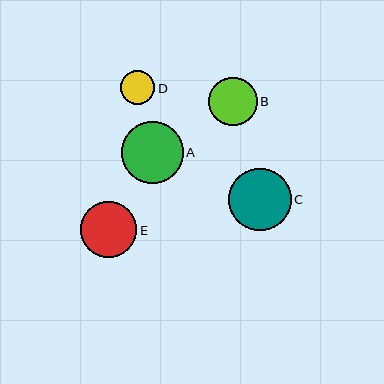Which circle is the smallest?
Circle D is the smallest with a size of approximately 35 pixels.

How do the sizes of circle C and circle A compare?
Circle C and circle A are approximately the same size.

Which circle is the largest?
Circle C is the largest with a size of approximately 62 pixels.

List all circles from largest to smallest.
From largest to smallest: C, A, E, B, D.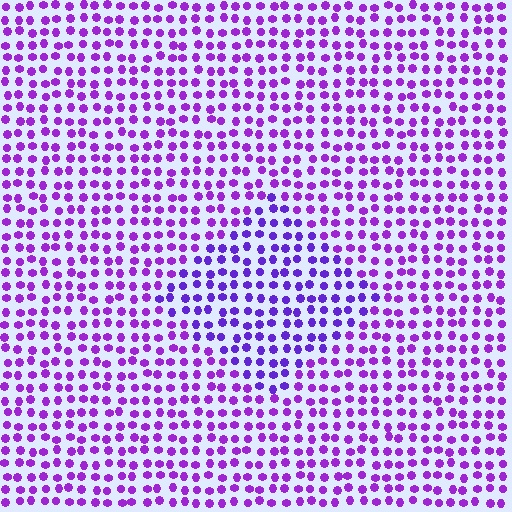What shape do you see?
I see a diamond.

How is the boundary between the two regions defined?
The boundary is defined purely by a slight shift in hue (about 21 degrees). Spacing, size, and orientation are identical on both sides.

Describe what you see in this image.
The image is filled with small purple elements in a uniform arrangement. A diamond-shaped region is visible where the elements are tinted to a slightly different hue, forming a subtle color boundary.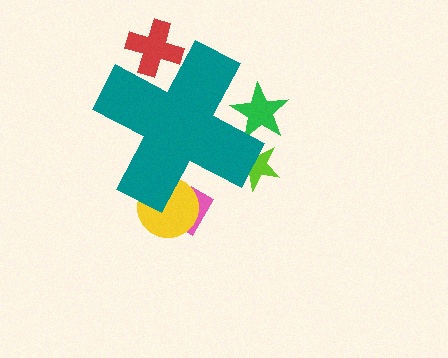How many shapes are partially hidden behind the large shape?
5 shapes are partially hidden.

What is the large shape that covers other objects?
A teal cross.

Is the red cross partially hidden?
Yes, the red cross is partially hidden behind the teal cross.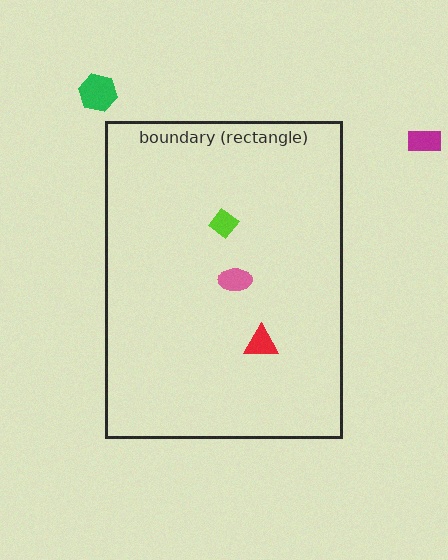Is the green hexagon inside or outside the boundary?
Outside.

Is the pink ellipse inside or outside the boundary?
Inside.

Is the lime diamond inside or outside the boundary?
Inside.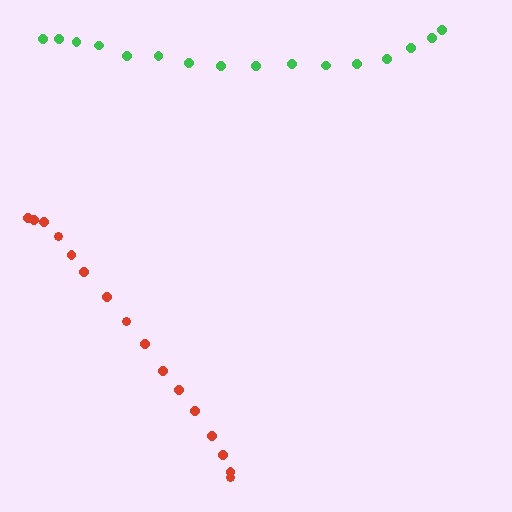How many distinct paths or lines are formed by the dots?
There are 2 distinct paths.